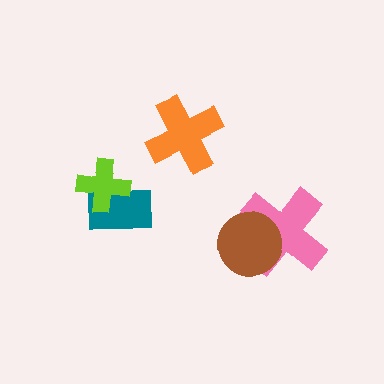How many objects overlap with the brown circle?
1 object overlaps with the brown circle.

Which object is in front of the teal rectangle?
The lime cross is in front of the teal rectangle.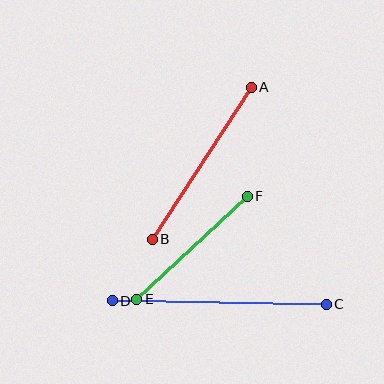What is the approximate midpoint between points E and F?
The midpoint is at approximately (192, 248) pixels.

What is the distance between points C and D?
The distance is approximately 214 pixels.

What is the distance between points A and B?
The distance is approximately 181 pixels.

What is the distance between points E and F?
The distance is approximately 151 pixels.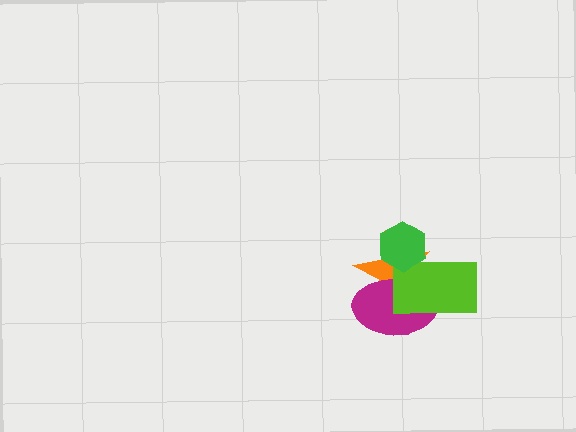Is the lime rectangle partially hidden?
Yes, it is partially covered by another shape.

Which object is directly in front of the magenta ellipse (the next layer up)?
The lime rectangle is directly in front of the magenta ellipse.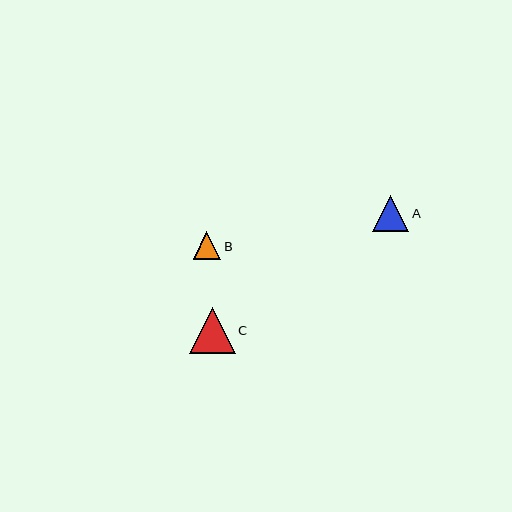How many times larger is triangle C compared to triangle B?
Triangle C is approximately 1.7 times the size of triangle B.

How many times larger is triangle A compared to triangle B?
Triangle A is approximately 1.3 times the size of triangle B.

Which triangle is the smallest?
Triangle B is the smallest with a size of approximately 28 pixels.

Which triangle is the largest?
Triangle C is the largest with a size of approximately 46 pixels.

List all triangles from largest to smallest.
From largest to smallest: C, A, B.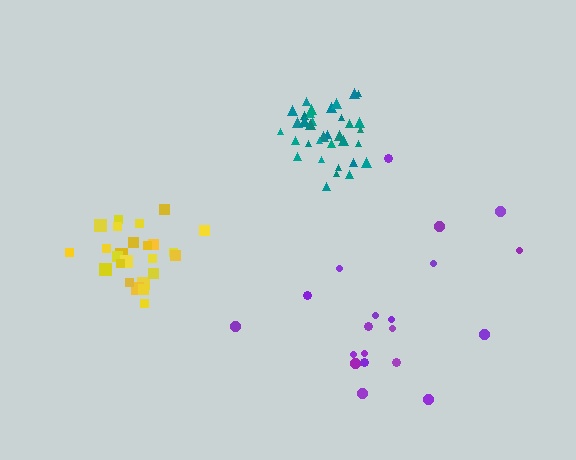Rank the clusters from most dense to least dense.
teal, yellow, purple.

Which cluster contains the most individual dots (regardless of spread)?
Teal (35).